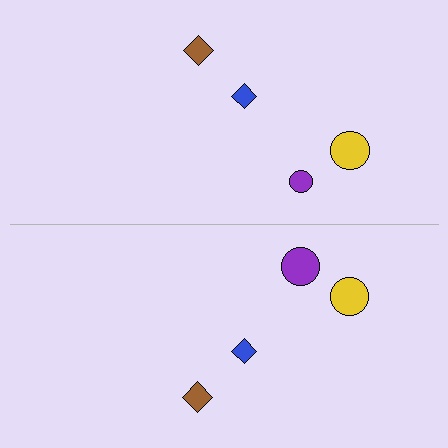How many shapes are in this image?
There are 8 shapes in this image.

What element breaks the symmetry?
The purple circle on the bottom side has a different size than its mirror counterpart.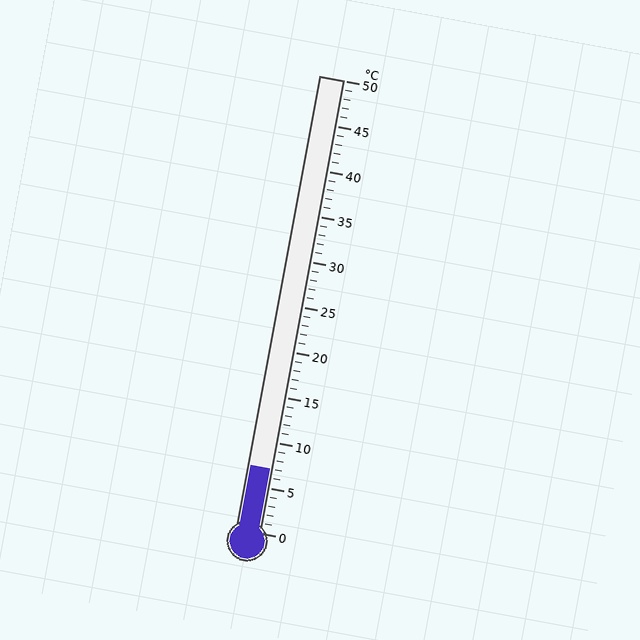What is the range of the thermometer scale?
The thermometer scale ranges from 0°C to 50°C.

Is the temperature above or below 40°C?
The temperature is below 40°C.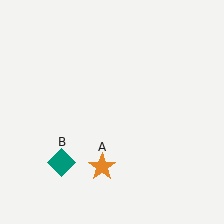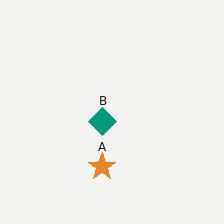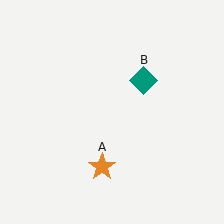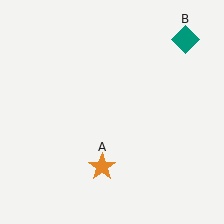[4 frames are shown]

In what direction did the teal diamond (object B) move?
The teal diamond (object B) moved up and to the right.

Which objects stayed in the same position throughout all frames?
Orange star (object A) remained stationary.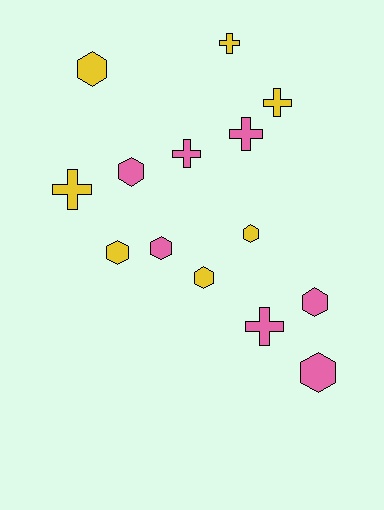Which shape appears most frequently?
Hexagon, with 8 objects.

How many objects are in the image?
There are 14 objects.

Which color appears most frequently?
Yellow, with 7 objects.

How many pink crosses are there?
There are 3 pink crosses.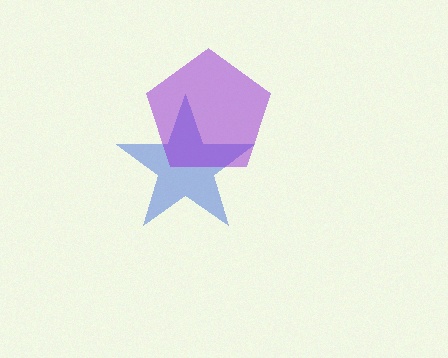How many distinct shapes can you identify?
There are 2 distinct shapes: a blue star, a purple pentagon.